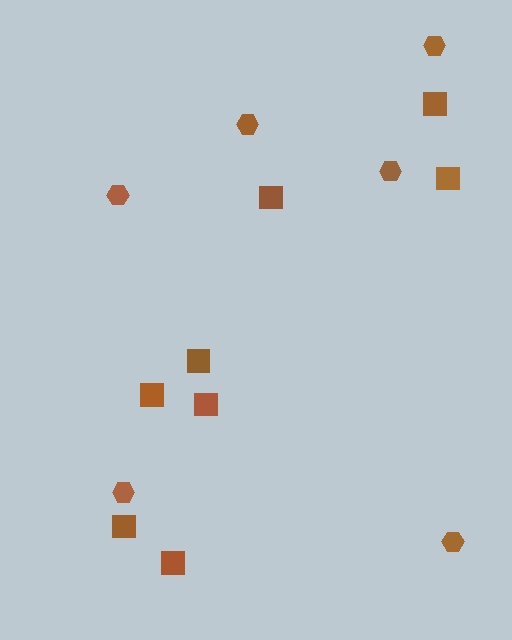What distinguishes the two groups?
There are 2 groups: one group of squares (8) and one group of hexagons (6).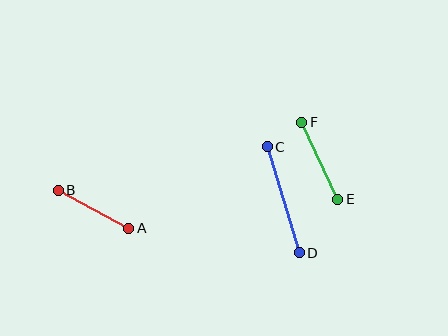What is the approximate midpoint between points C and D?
The midpoint is at approximately (283, 200) pixels.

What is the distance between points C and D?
The distance is approximately 111 pixels.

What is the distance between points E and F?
The distance is approximately 85 pixels.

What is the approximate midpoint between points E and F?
The midpoint is at approximately (320, 161) pixels.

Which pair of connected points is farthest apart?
Points C and D are farthest apart.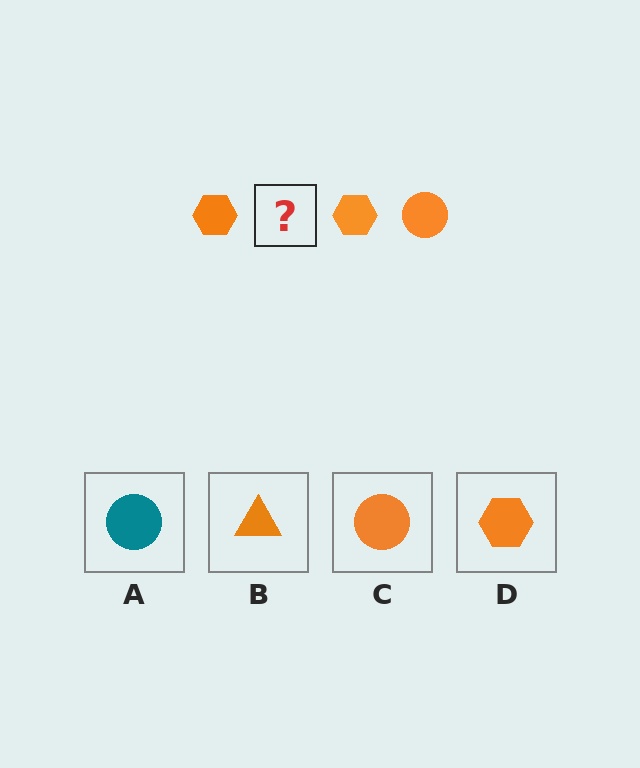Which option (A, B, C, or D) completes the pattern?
C.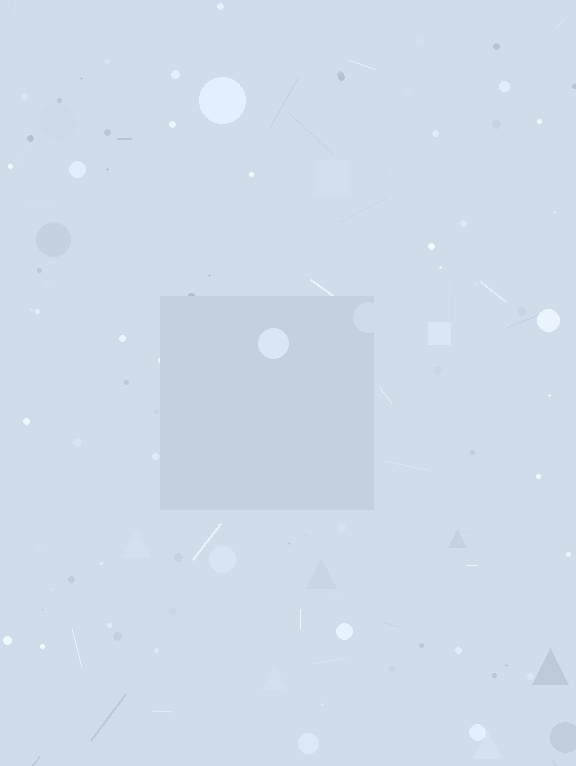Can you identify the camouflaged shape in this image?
The camouflaged shape is a square.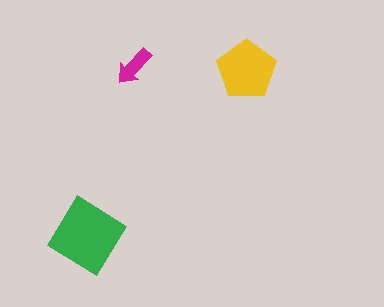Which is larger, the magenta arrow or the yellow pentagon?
The yellow pentagon.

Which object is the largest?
The green diamond.